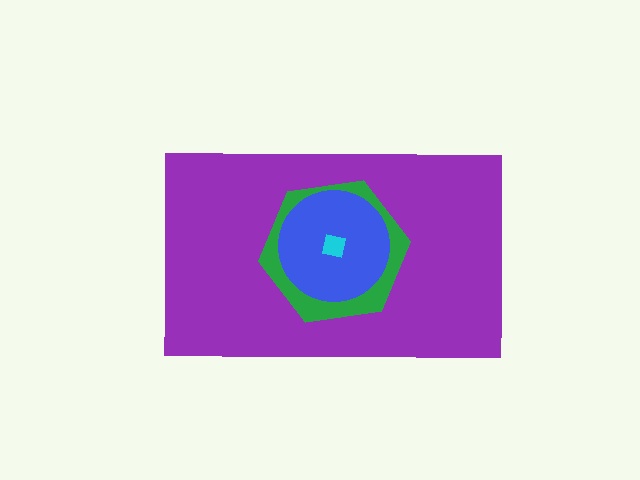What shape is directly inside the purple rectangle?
The green hexagon.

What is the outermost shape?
The purple rectangle.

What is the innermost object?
The cyan square.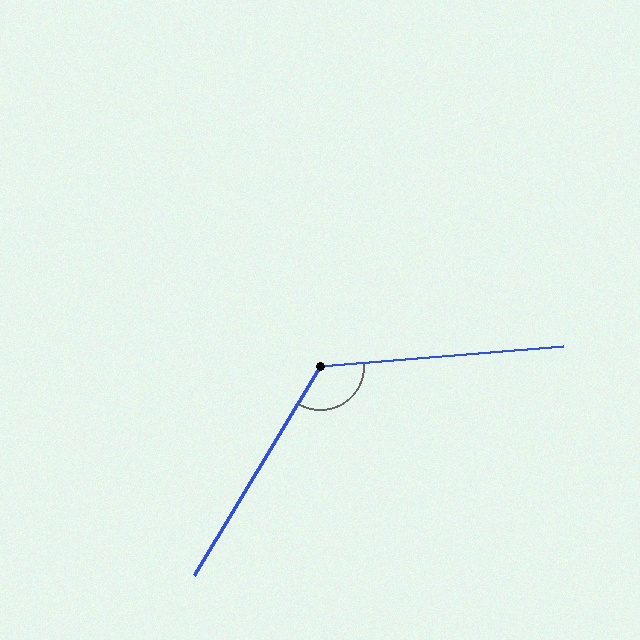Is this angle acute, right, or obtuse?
It is obtuse.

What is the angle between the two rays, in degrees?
Approximately 126 degrees.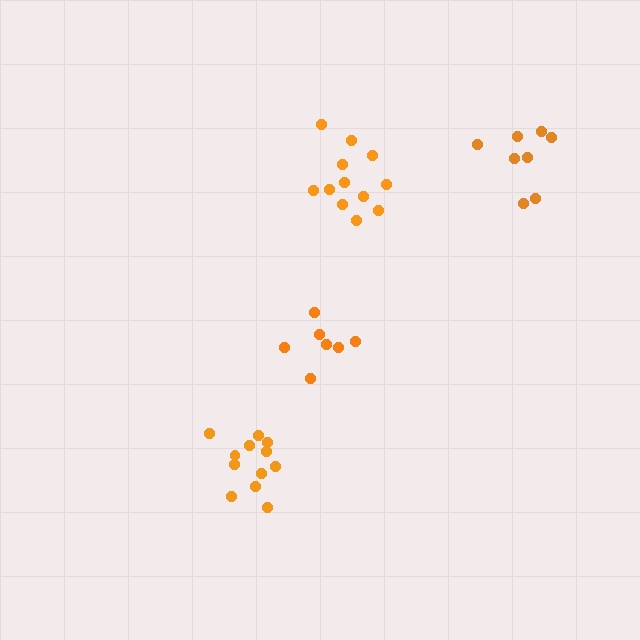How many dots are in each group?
Group 1: 8 dots, Group 2: 12 dots, Group 3: 7 dots, Group 4: 12 dots (39 total).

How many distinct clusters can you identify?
There are 4 distinct clusters.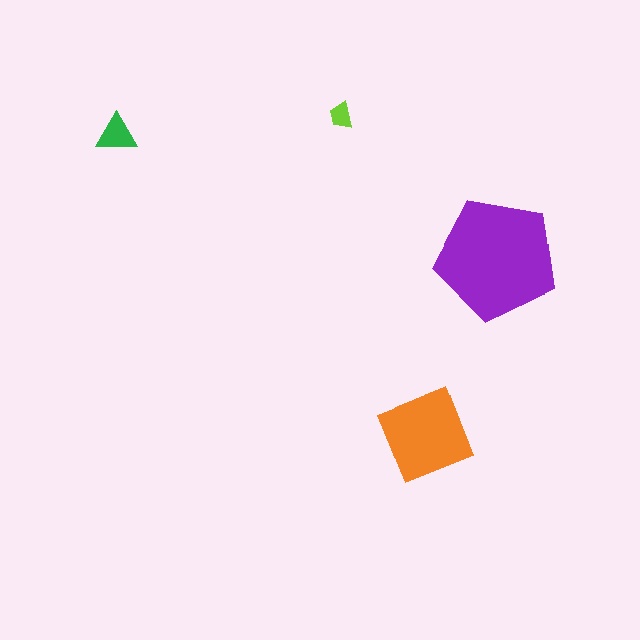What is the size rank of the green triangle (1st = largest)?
3rd.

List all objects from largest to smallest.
The purple pentagon, the orange diamond, the green triangle, the lime trapezoid.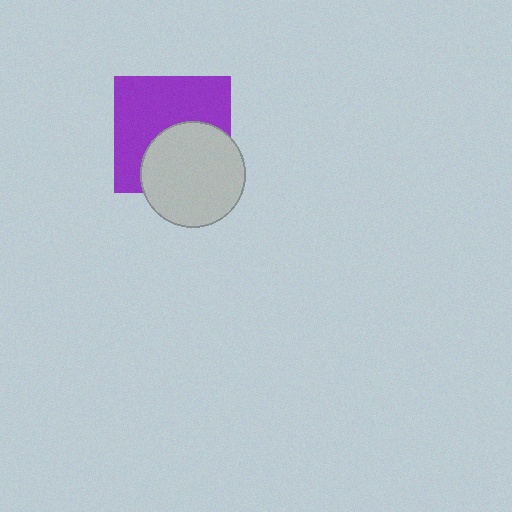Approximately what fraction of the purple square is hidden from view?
Roughly 42% of the purple square is hidden behind the light gray circle.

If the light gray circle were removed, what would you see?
You would see the complete purple square.